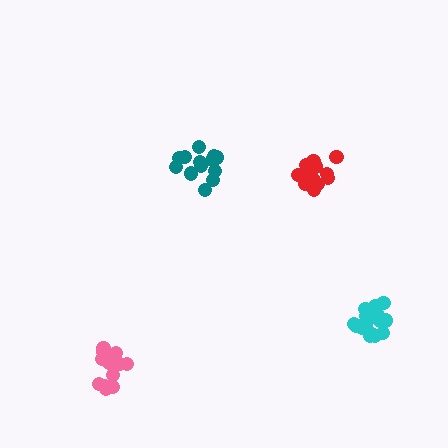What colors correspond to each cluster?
The clusters are colored: pink, teal, cyan, red.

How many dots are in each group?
Group 1: 14 dots, Group 2: 13 dots, Group 3: 17 dots, Group 4: 13 dots (57 total).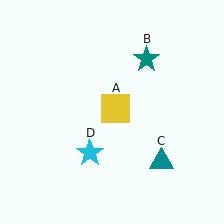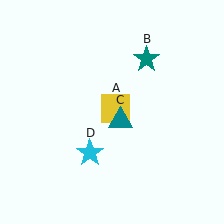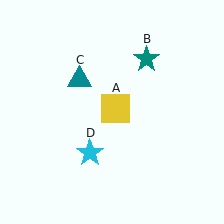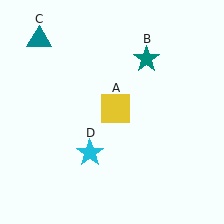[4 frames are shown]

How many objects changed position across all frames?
1 object changed position: teal triangle (object C).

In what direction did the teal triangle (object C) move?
The teal triangle (object C) moved up and to the left.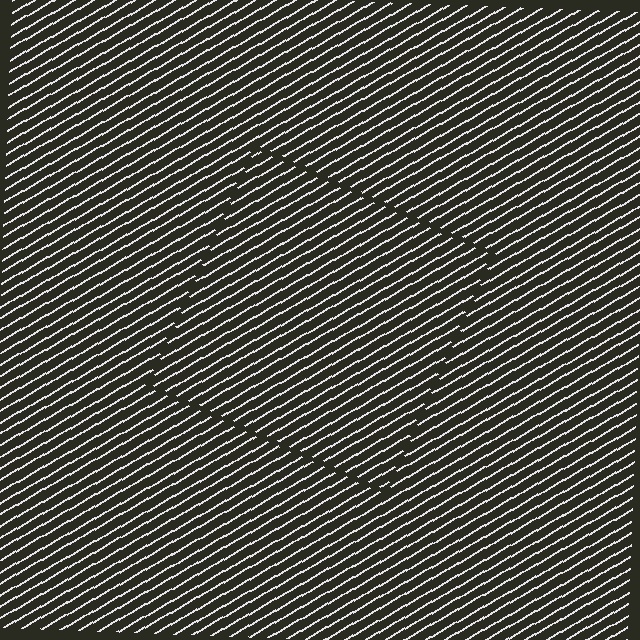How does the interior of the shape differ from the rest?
The interior of the shape contains the same grating, shifted by half a period — the contour is defined by the phase discontinuity where line-ends from the inner and outer gratings abut.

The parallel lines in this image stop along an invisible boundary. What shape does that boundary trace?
An illusory square. The interior of the shape contains the same grating, shifted by half a period — the contour is defined by the phase discontinuity where line-ends from the inner and outer gratings abut.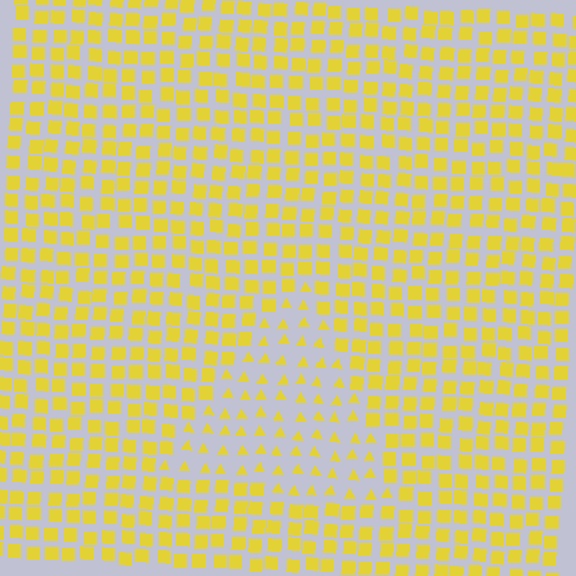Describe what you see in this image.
The image is filled with small yellow elements arranged in a uniform grid. A triangle-shaped region contains triangles, while the surrounding area contains squares. The boundary is defined purely by the change in element shape.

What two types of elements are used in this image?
The image uses triangles inside the triangle region and squares outside it.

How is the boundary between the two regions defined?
The boundary is defined by a change in element shape: triangles inside vs. squares outside. All elements share the same color and spacing.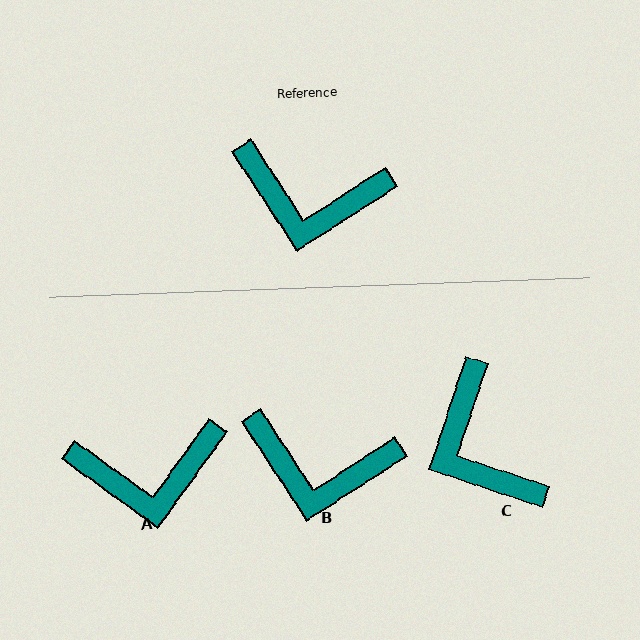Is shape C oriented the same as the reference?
No, it is off by about 52 degrees.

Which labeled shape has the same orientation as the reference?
B.